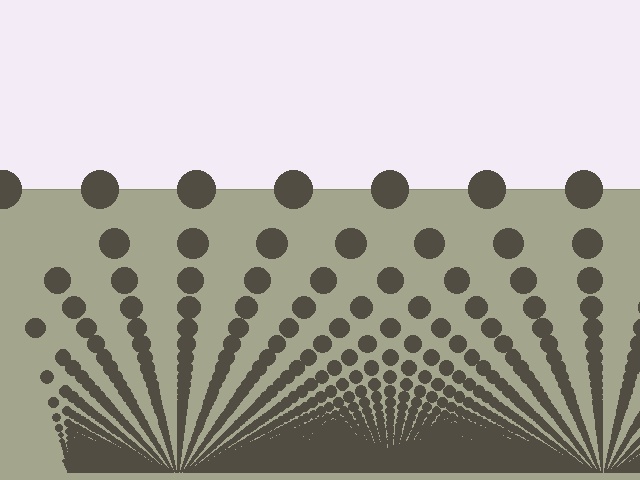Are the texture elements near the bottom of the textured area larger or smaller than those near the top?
Smaller. The gradient is inverted — elements near the bottom are smaller and denser.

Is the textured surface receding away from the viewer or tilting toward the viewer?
The surface appears to tilt toward the viewer. Texture elements get larger and sparser toward the top.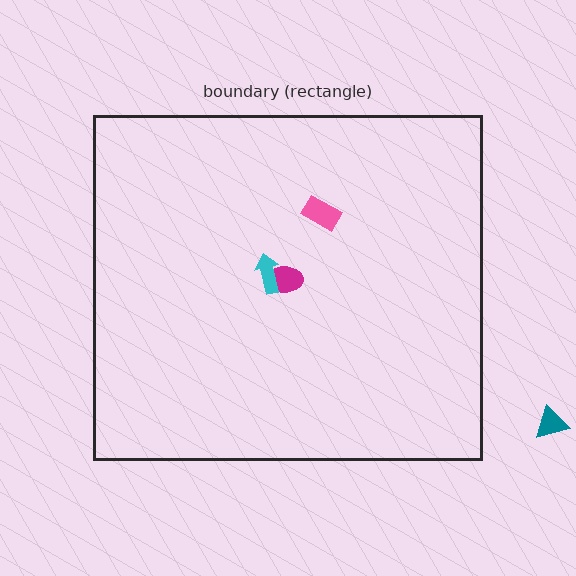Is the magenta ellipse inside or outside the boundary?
Inside.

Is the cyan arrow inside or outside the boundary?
Inside.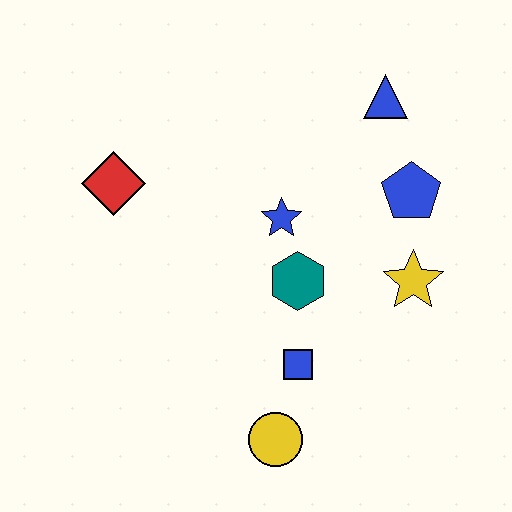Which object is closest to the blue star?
The teal hexagon is closest to the blue star.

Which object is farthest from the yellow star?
The red diamond is farthest from the yellow star.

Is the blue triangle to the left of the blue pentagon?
Yes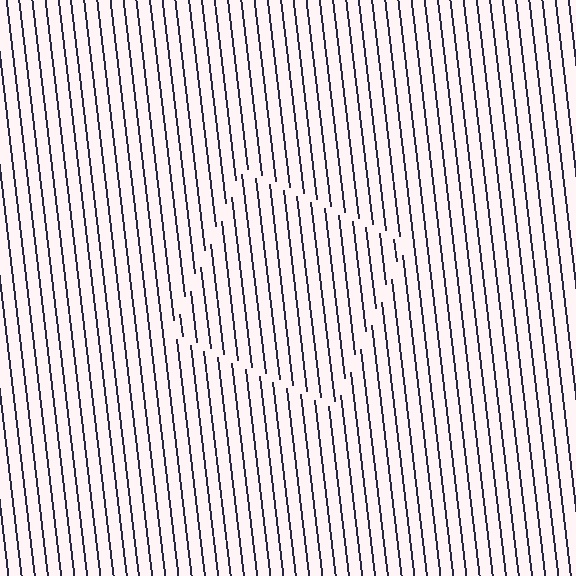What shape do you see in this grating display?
An illusory square. The interior of the shape contains the same grating, shifted by half a period — the contour is defined by the phase discontinuity where line-ends from the inner and outer gratings abut.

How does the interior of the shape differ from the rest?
The interior of the shape contains the same grating, shifted by half a period — the contour is defined by the phase discontinuity where line-ends from the inner and outer gratings abut.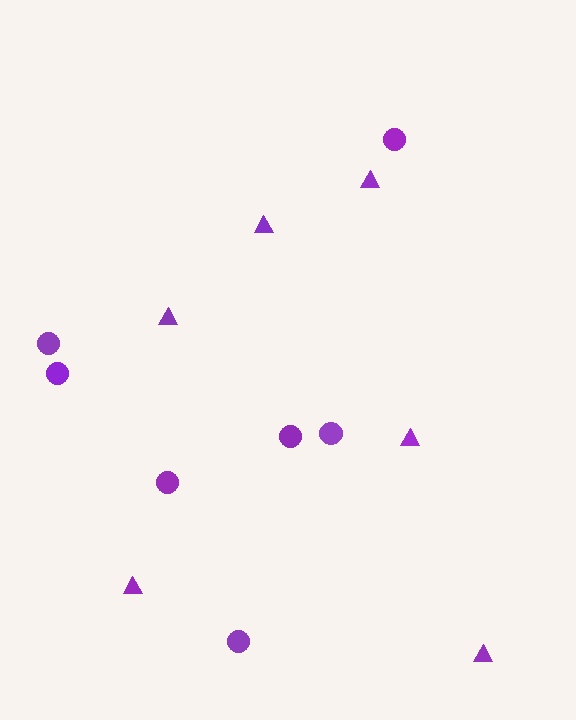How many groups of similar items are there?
There are 2 groups: one group of circles (7) and one group of triangles (6).